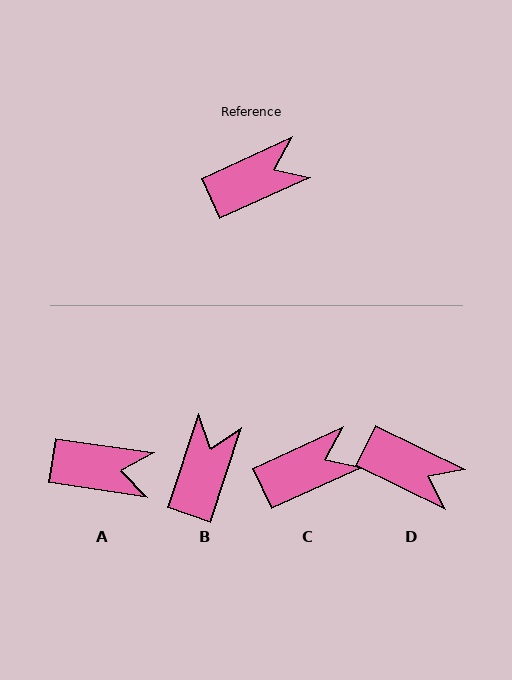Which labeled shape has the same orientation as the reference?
C.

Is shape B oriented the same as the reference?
No, it is off by about 47 degrees.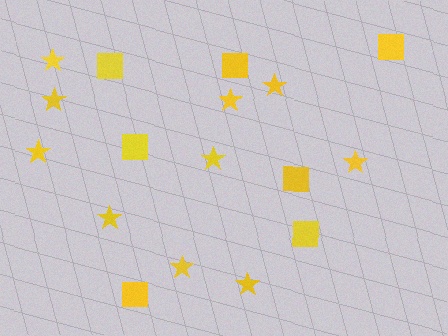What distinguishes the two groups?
There are 2 groups: one group of stars (10) and one group of squares (7).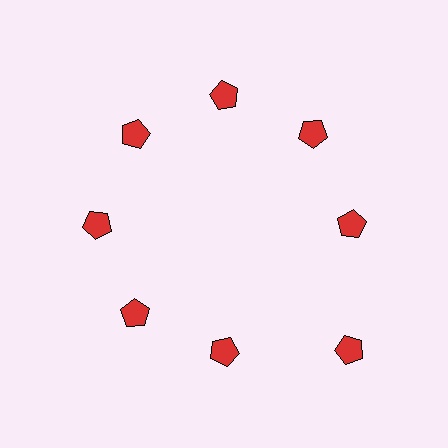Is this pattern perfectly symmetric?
No. The 8 red pentagons are arranged in a ring, but one element near the 4 o'clock position is pushed outward from the center, breaking the 8-fold rotational symmetry.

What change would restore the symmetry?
The symmetry would be restored by moving it inward, back onto the ring so that all 8 pentagons sit at equal angles and equal distance from the center.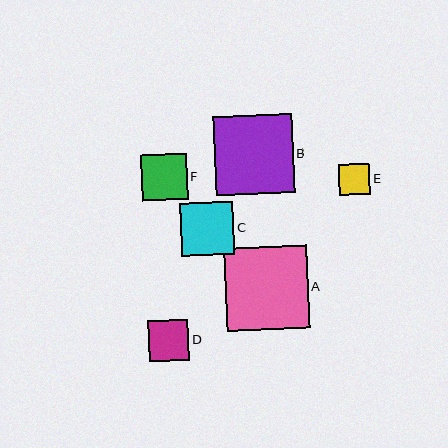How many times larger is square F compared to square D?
Square F is approximately 1.1 times the size of square D.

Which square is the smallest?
Square E is the smallest with a size of approximately 31 pixels.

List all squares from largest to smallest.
From largest to smallest: A, B, C, F, D, E.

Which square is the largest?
Square A is the largest with a size of approximately 83 pixels.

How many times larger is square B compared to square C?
Square B is approximately 1.5 times the size of square C.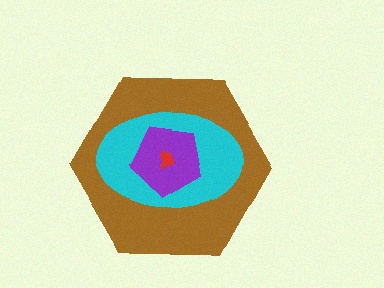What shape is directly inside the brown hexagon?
The cyan ellipse.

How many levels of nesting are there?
4.